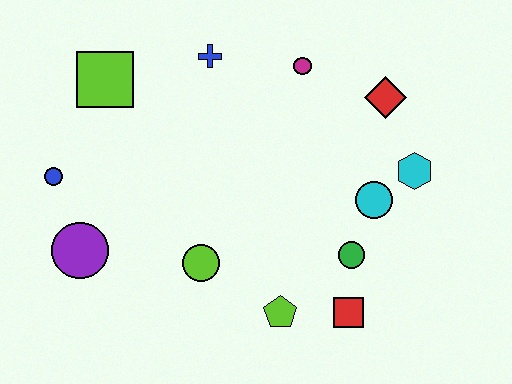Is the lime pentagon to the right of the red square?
No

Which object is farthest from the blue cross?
The red square is farthest from the blue cross.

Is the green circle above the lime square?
No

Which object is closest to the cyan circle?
The cyan hexagon is closest to the cyan circle.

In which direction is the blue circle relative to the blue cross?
The blue circle is to the left of the blue cross.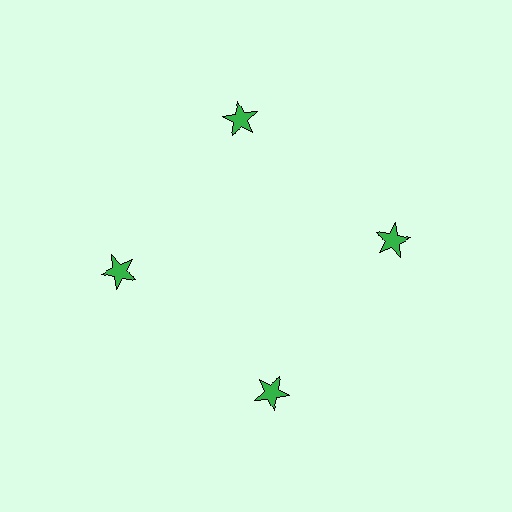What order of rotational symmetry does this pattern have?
This pattern has 4-fold rotational symmetry.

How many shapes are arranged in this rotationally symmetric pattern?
There are 4 shapes, arranged in 4 groups of 1.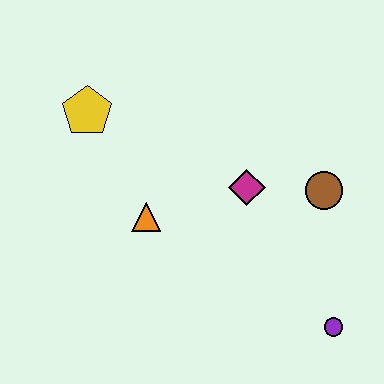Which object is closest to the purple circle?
The brown circle is closest to the purple circle.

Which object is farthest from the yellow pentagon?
The purple circle is farthest from the yellow pentagon.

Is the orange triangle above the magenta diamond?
No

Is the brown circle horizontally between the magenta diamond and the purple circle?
Yes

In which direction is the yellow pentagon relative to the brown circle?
The yellow pentagon is to the left of the brown circle.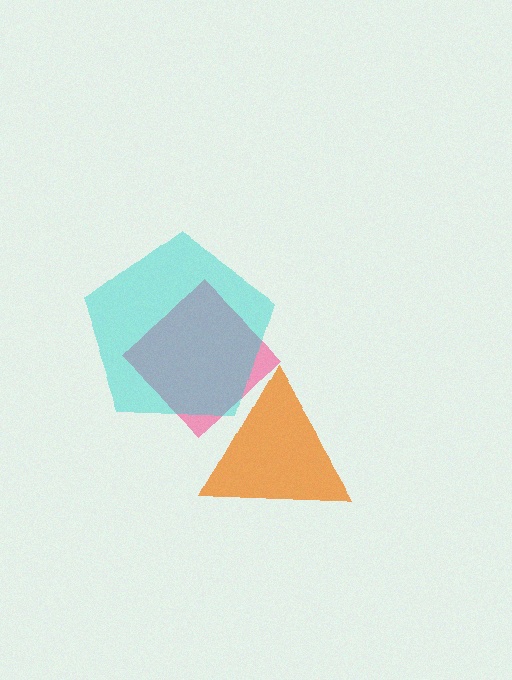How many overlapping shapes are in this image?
There are 3 overlapping shapes in the image.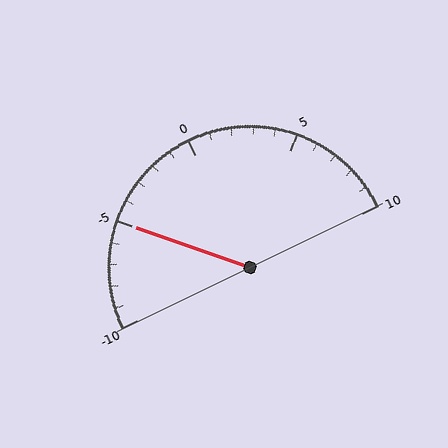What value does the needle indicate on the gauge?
The needle indicates approximately -5.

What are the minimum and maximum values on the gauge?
The gauge ranges from -10 to 10.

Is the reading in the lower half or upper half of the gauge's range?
The reading is in the lower half of the range (-10 to 10).